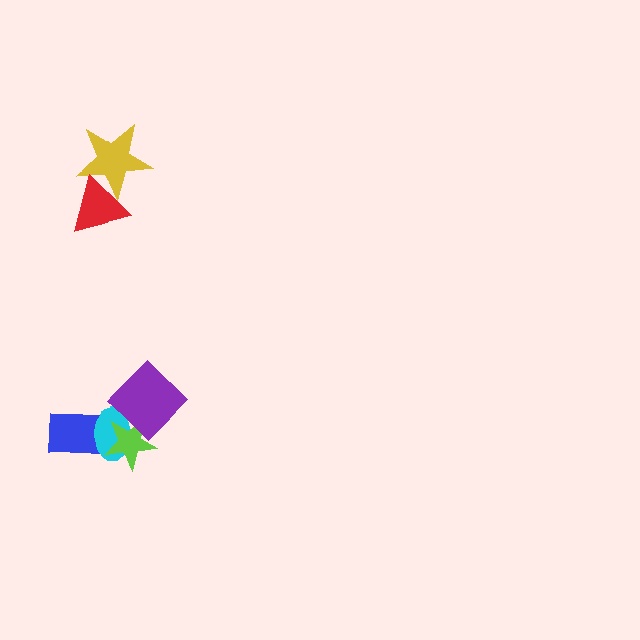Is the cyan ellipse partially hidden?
Yes, it is partially covered by another shape.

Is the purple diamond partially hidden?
No, no other shape covers it.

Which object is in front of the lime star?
The purple diamond is in front of the lime star.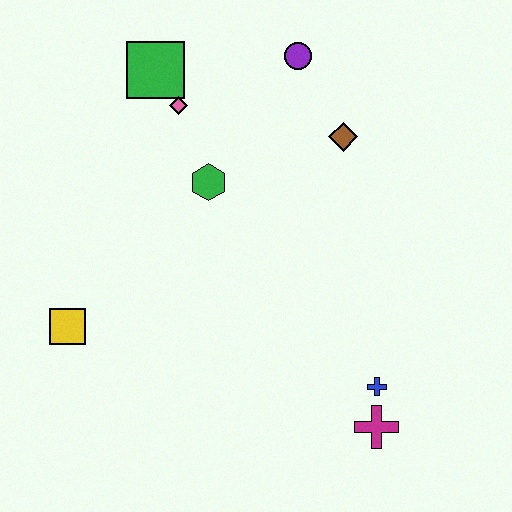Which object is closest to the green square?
The pink diamond is closest to the green square.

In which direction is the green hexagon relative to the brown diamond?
The green hexagon is to the left of the brown diamond.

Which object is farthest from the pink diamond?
The magenta cross is farthest from the pink diamond.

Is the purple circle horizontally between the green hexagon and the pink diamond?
No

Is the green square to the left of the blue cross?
Yes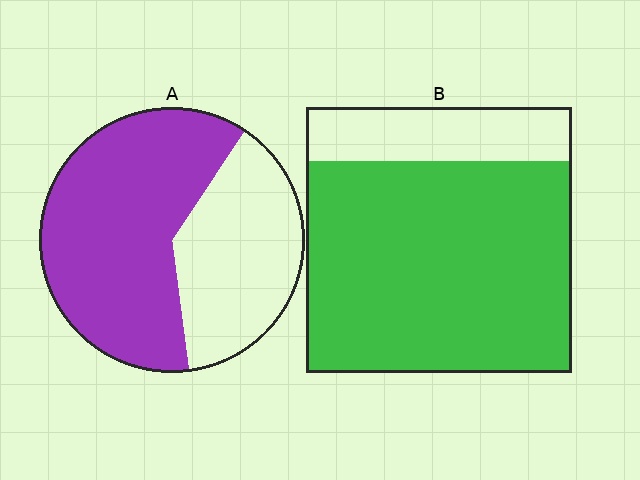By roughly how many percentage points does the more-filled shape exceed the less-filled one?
By roughly 20 percentage points (B over A).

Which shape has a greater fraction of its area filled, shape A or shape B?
Shape B.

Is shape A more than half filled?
Yes.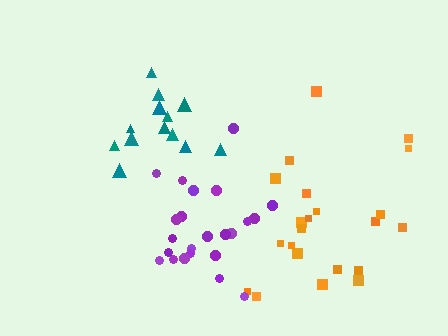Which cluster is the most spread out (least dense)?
Orange.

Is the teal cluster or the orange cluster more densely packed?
Teal.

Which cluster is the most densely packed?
Purple.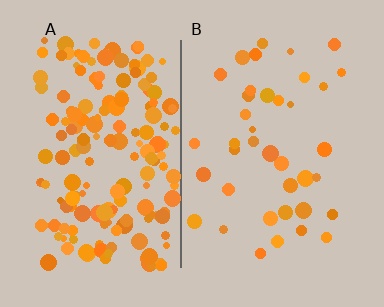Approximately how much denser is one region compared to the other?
Approximately 4.4× — region A over region B.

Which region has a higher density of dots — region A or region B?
A (the left).